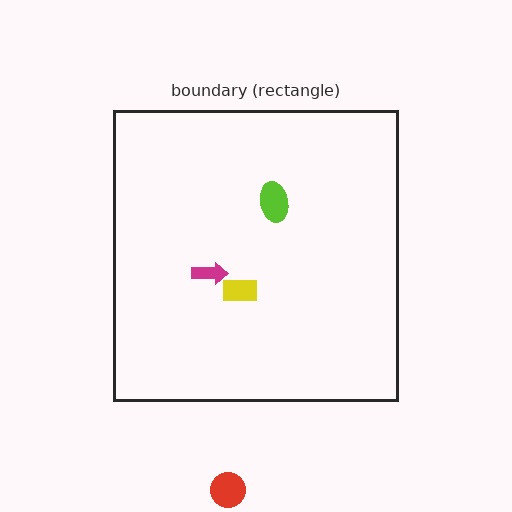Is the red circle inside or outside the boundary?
Outside.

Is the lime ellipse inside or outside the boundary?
Inside.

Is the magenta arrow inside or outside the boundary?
Inside.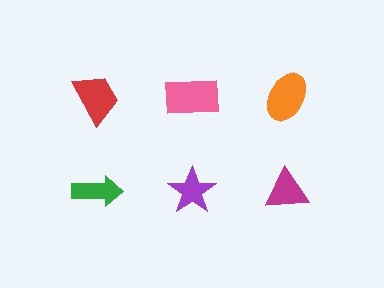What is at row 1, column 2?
A pink rectangle.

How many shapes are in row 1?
3 shapes.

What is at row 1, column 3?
An orange ellipse.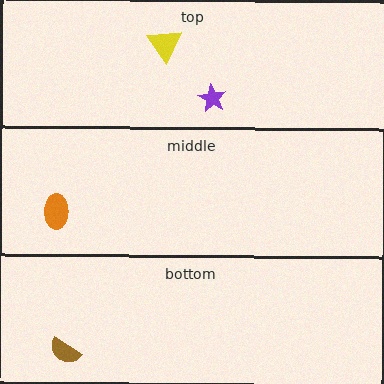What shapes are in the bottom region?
The brown semicircle.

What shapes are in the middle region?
The orange ellipse.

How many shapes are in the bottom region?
1.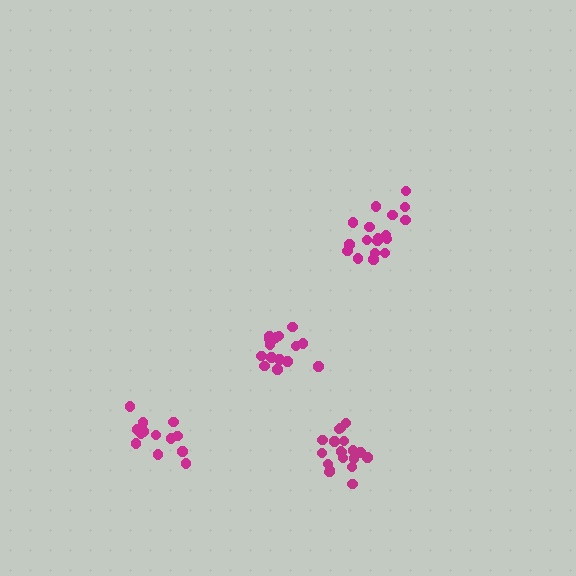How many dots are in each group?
Group 1: 18 dots, Group 2: 19 dots, Group 3: 14 dots, Group 4: 16 dots (67 total).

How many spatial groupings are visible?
There are 4 spatial groupings.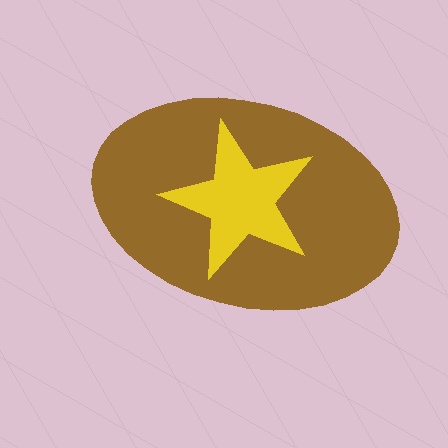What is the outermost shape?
The brown ellipse.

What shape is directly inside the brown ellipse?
The yellow star.